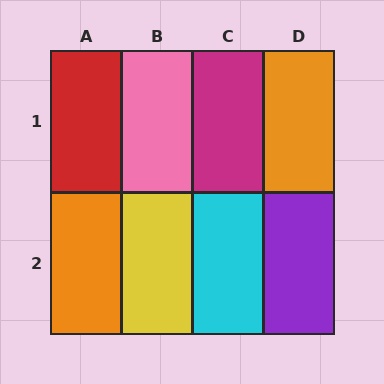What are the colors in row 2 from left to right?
Orange, yellow, cyan, purple.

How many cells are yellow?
1 cell is yellow.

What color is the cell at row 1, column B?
Pink.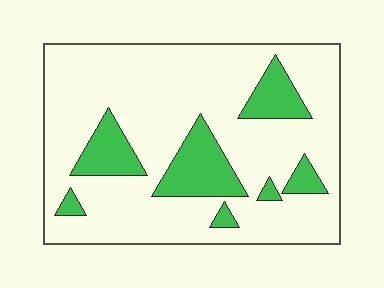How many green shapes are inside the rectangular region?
7.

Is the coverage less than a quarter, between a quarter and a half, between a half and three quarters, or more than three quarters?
Less than a quarter.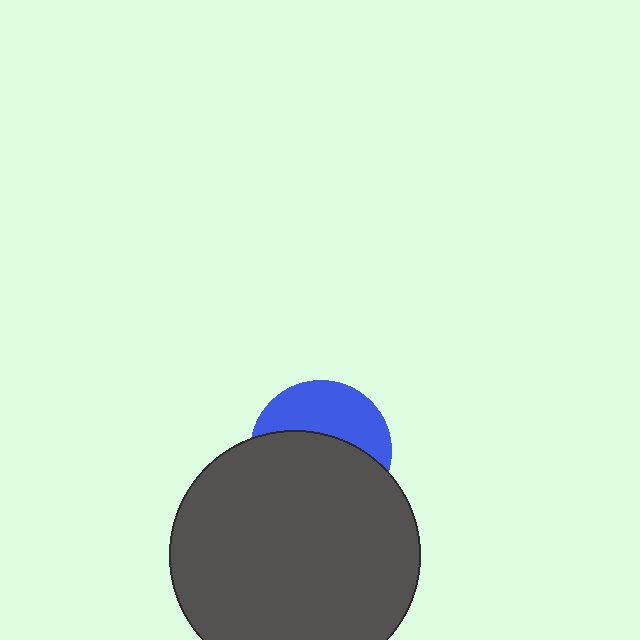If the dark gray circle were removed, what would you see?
You would see the complete blue circle.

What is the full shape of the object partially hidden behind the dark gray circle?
The partially hidden object is a blue circle.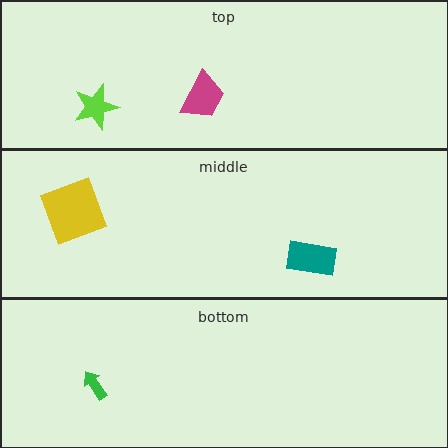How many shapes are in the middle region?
2.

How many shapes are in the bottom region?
1.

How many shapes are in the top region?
2.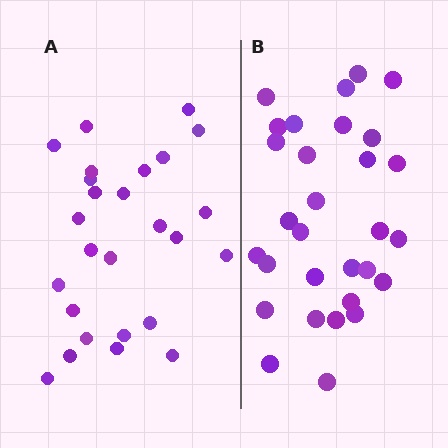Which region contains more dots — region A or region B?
Region B (the right region) has more dots.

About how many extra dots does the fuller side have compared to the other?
Region B has about 4 more dots than region A.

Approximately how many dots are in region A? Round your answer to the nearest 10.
About 30 dots. (The exact count is 26, which rounds to 30.)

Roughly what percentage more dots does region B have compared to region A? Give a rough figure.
About 15% more.